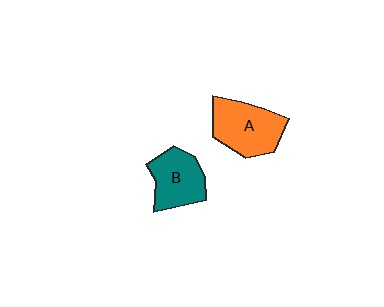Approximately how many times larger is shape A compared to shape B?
Approximately 1.2 times.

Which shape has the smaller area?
Shape B (teal).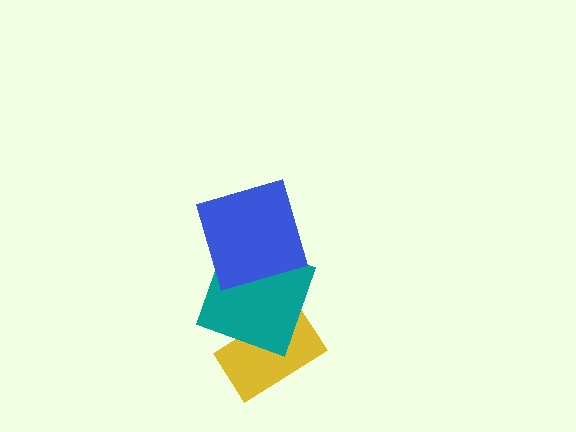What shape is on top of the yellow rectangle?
The teal square is on top of the yellow rectangle.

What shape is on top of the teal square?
The blue square is on top of the teal square.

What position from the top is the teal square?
The teal square is 2nd from the top.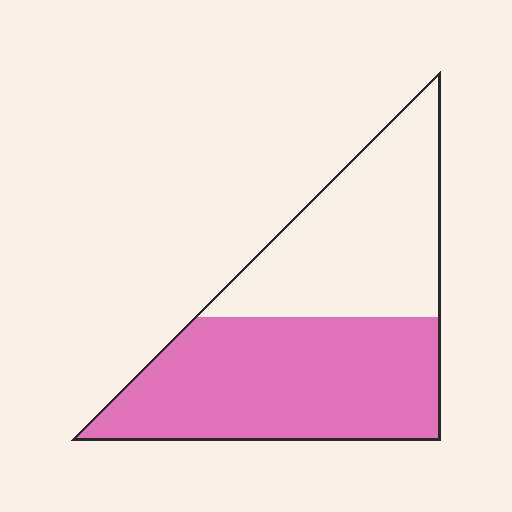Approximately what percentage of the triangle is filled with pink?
Approximately 55%.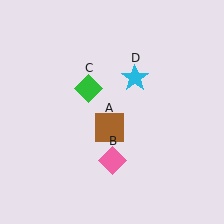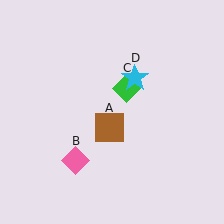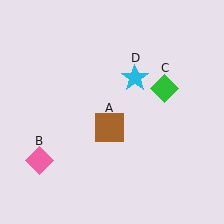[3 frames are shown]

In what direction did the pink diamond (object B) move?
The pink diamond (object B) moved left.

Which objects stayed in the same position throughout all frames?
Brown square (object A) and cyan star (object D) remained stationary.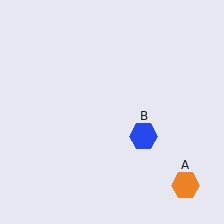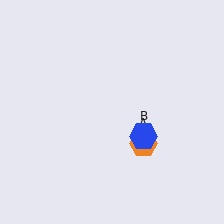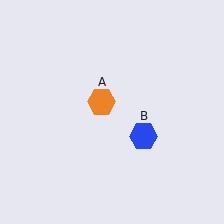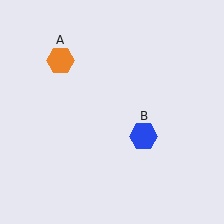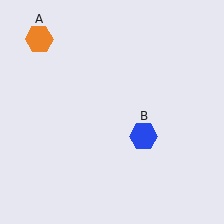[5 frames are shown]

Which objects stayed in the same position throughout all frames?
Blue hexagon (object B) remained stationary.